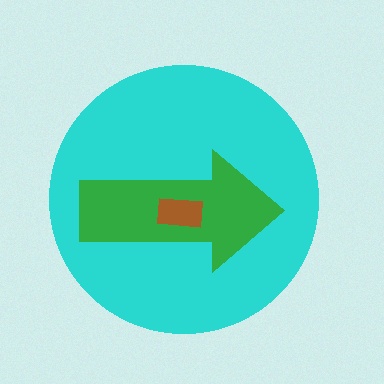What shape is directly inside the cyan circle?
The green arrow.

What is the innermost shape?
The brown rectangle.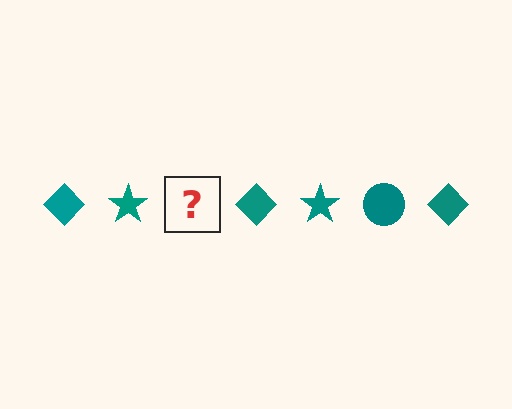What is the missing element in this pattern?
The missing element is a teal circle.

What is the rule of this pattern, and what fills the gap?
The rule is that the pattern cycles through diamond, star, circle shapes in teal. The gap should be filled with a teal circle.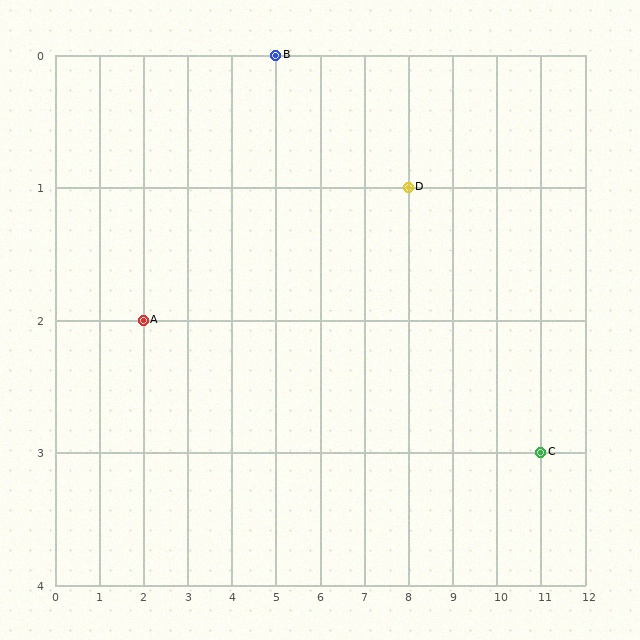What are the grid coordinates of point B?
Point B is at grid coordinates (5, 0).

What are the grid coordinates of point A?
Point A is at grid coordinates (2, 2).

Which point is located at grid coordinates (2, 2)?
Point A is at (2, 2).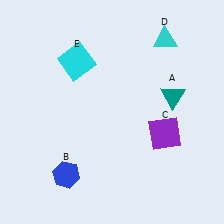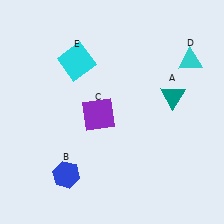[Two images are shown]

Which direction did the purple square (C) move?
The purple square (C) moved left.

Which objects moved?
The objects that moved are: the purple square (C), the cyan triangle (D).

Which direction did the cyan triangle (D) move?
The cyan triangle (D) moved right.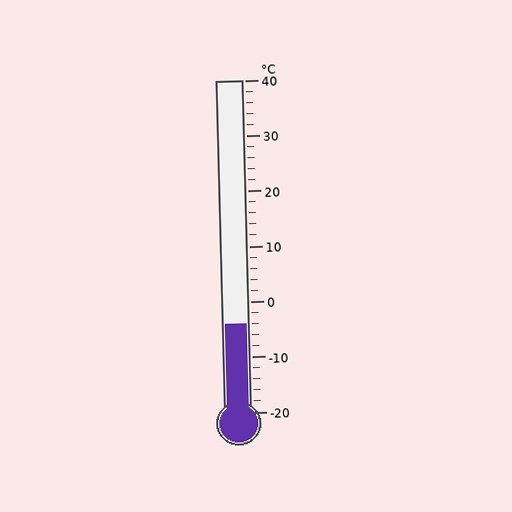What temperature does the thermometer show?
The thermometer shows approximately -4°C.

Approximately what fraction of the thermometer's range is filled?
The thermometer is filled to approximately 25% of its range.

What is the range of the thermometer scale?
The thermometer scale ranges from -20°C to 40°C.